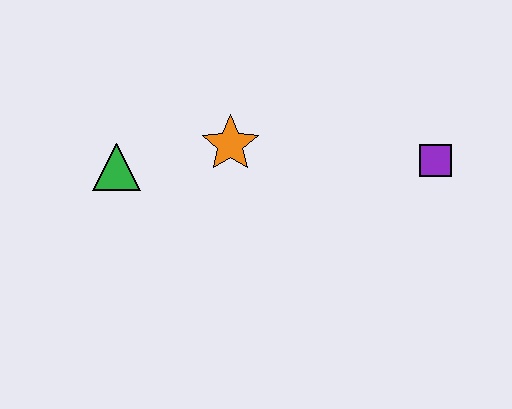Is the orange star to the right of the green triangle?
Yes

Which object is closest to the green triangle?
The orange star is closest to the green triangle.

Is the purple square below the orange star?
Yes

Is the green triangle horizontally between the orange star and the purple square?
No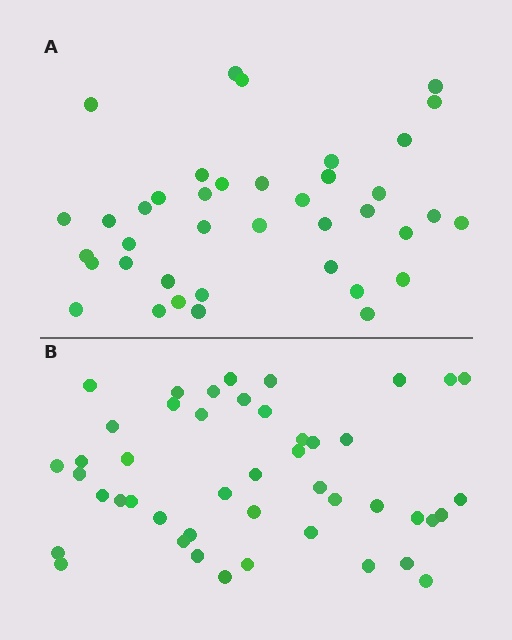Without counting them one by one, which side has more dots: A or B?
Region B (the bottom region) has more dots.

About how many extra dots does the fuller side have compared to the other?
Region B has roughly 8 or so more dots than region A.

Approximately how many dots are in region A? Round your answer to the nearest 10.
About 40 dots. (The exact count is 39, which rounds to 40.)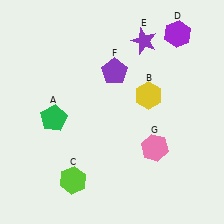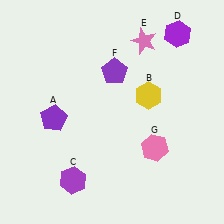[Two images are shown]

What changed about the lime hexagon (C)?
In Image 1, C is lime. In Image 2, it changed to purple.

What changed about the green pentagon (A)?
In Image 1, A is green. In Image 2, it changed to purple.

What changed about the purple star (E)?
In Image 1, E is purple. In Image 2, it changed to pink.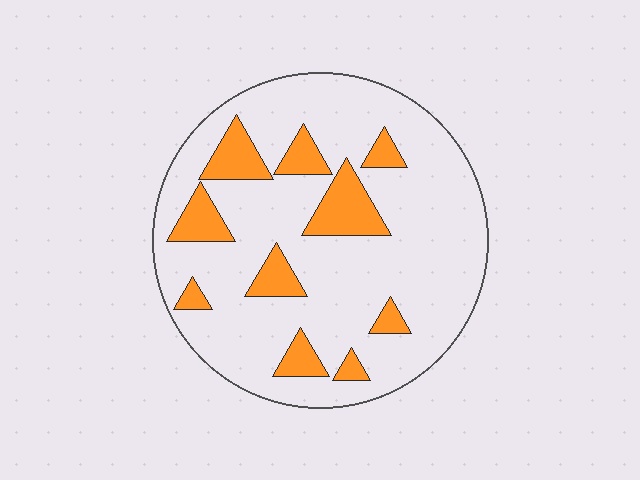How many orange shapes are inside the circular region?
10.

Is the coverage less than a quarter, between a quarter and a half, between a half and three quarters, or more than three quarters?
Less than a quarter.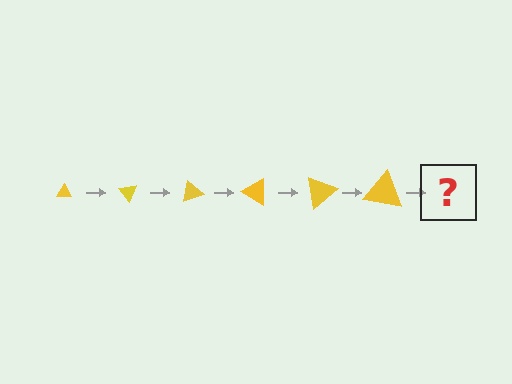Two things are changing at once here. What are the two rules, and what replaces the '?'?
The two rules are that the triangle grows larger each step and it rotates 50 degrees each step. The '?' should be a triangle, larger than the previous one and rotated 300 degrees from the start.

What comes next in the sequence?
The next element should be a triangle, larger than the previous one and rotated 300 degrees from the start.